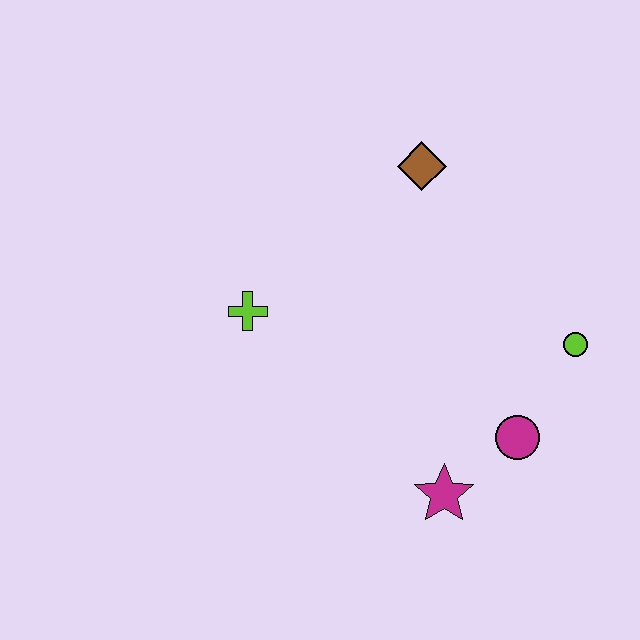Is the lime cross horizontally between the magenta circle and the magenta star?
No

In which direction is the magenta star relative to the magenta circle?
The magenta star is to the left of the magenta circle.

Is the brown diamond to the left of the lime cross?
No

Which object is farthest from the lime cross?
The lime circle is farthest from the lime cross.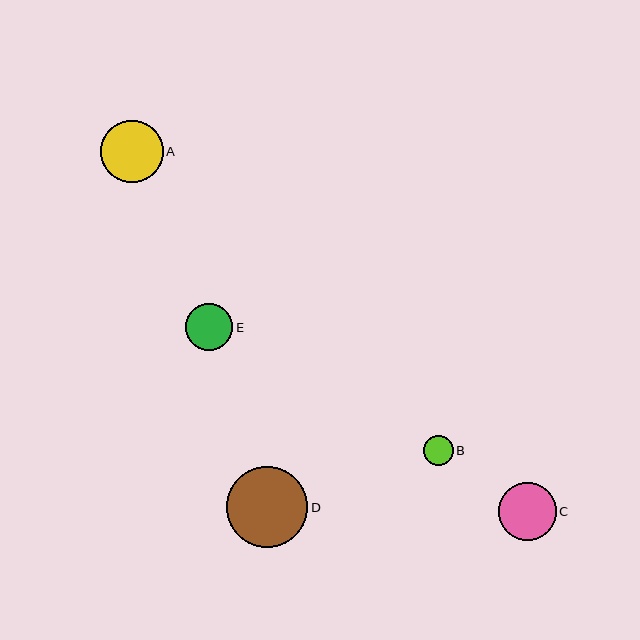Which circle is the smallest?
Circle B is the smallest with a size of approximately 29 pixels.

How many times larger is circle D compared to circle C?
Circle D is approximately 1.4 times the size of circle C.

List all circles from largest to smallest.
From largest to smallest: D, A, C, E, B.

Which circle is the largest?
Circle D is the largest with a size of approximately 81 pixels.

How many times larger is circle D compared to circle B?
Circle D is approximately 2.8 times the size of circle B.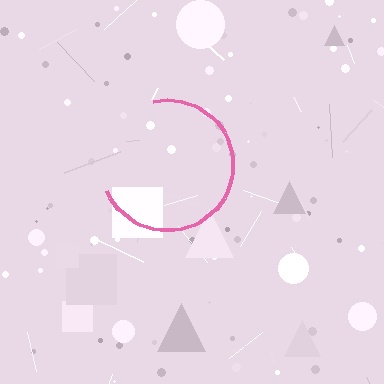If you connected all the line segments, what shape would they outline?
They would outline a circle.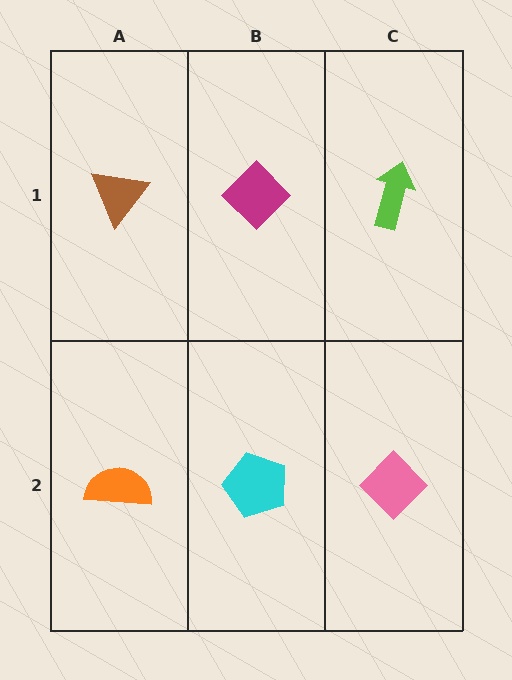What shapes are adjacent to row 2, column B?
A magenta diamond (row 1, column B), an orange semicircle (row 2, column A), a pink diamond (row 2, column C).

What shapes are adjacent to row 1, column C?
A pink diamond (row 2, column C), a magenta diamond (row 1, column B).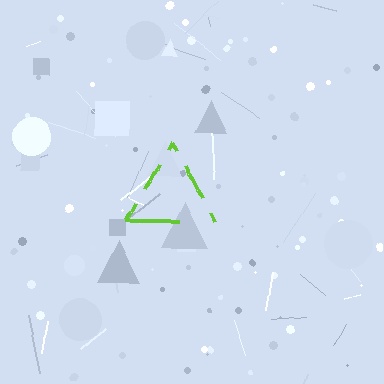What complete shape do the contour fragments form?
The contour fragments form a triangle.